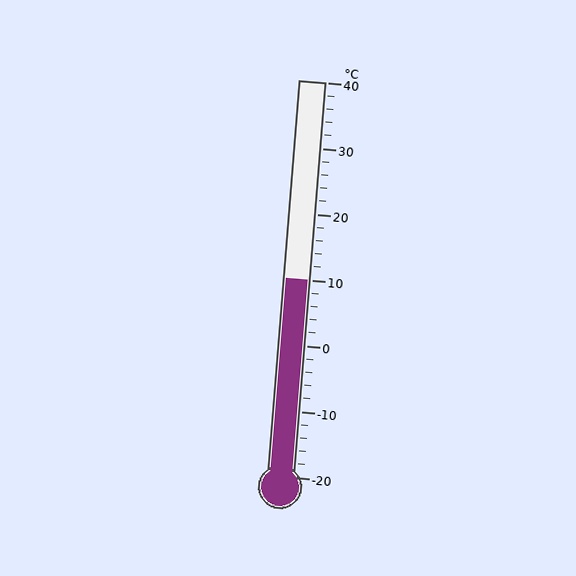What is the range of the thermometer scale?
The thermometer scale ranges from -20°C to 40°C.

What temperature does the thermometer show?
The thermometer shows approximately 10°C.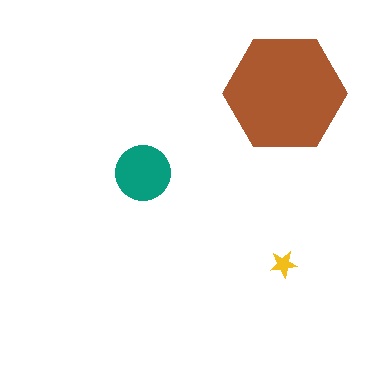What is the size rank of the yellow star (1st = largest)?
3rd.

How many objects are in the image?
There are 3 objects in the image.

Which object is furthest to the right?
The brown hexagon is rightmost.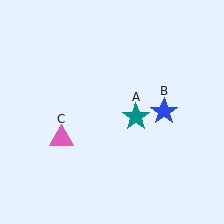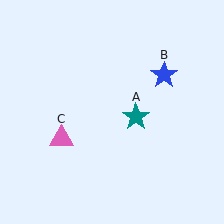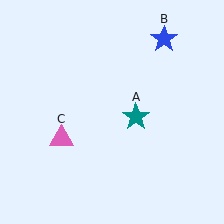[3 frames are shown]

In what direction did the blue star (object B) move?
The blue star (object B) moved up.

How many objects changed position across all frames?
1 object changed position: blue star (object B).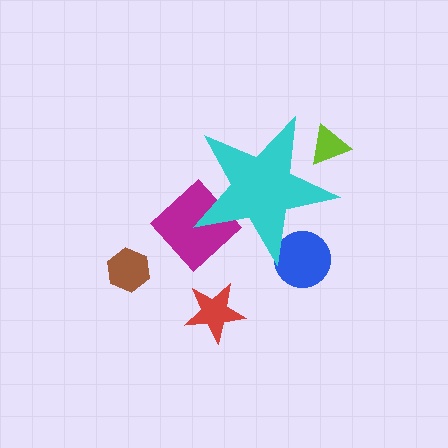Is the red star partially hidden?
No, the red star is fully visible.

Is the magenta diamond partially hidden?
Yes, the magenta diamond is partially hidden behind the cyan star.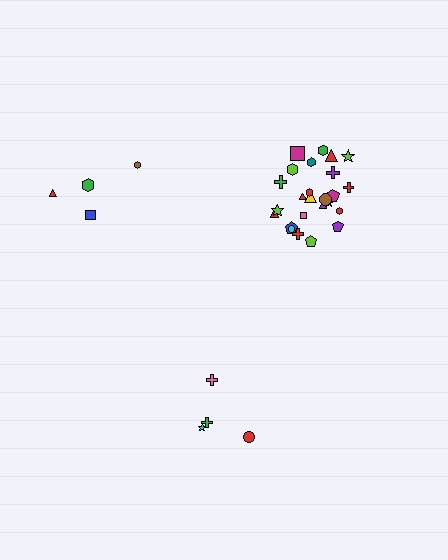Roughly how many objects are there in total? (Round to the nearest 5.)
Roughly 35 objects in total.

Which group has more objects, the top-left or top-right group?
The top-right group.